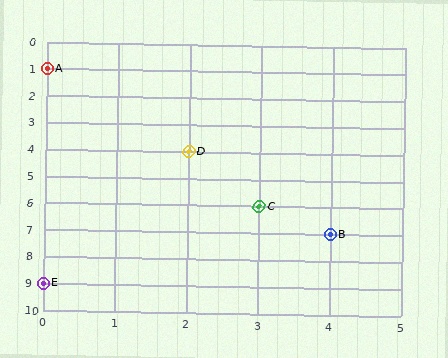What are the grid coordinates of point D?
Point D is at grid coordinates (2, 4).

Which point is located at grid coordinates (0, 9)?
Point E is at (0, 9).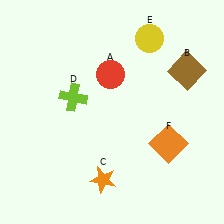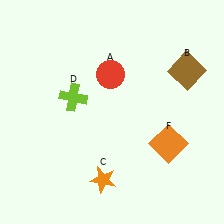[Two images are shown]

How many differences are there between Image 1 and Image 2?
There is 1 difference between the two images.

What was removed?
The yellow circle (E) was removed in Image 2.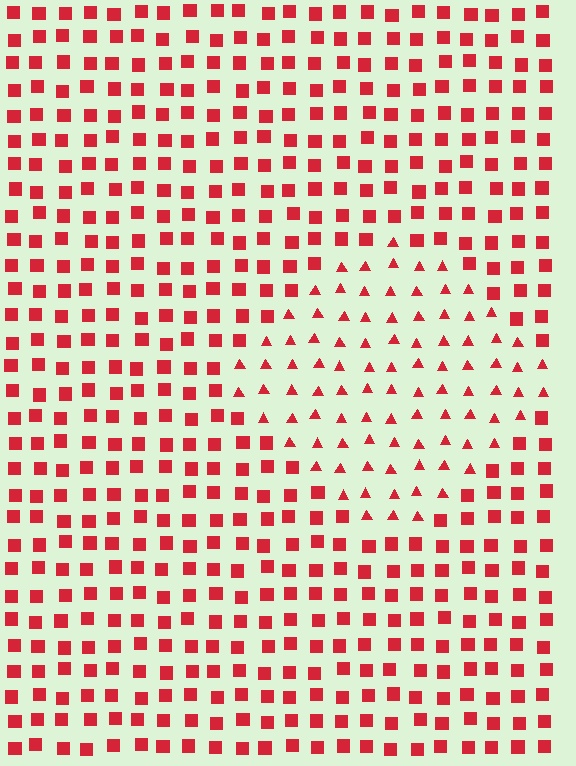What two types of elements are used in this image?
The image uses triangles inside the diamond region and squares outside it.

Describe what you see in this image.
The image is filled with small red elements arranged in a uniform grid. A diamond-shaped region contains triangles, while the surrounding area contains squares. The boundary is defined purely by the change in element shape.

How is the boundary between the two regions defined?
The boundary is defined by a change in element shape: triangles inside vs. squares outside. All elements share the same color and spacing.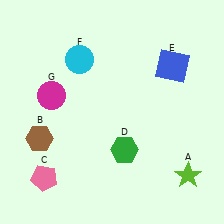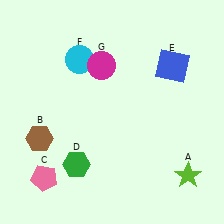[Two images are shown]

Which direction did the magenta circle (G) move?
The magenta circle (G) moved right.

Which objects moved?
The objects that moved are: the green hexagon (D), the magenta circle (G).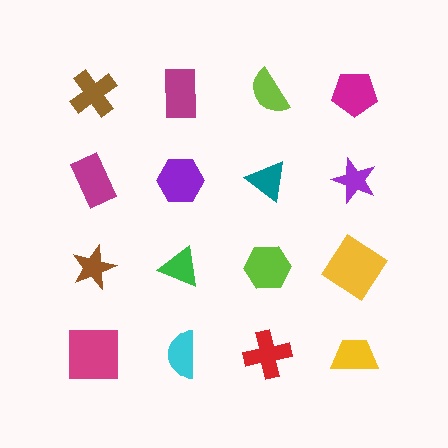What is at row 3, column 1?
A brown star.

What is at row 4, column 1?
A magenta square.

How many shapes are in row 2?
4 shapes.